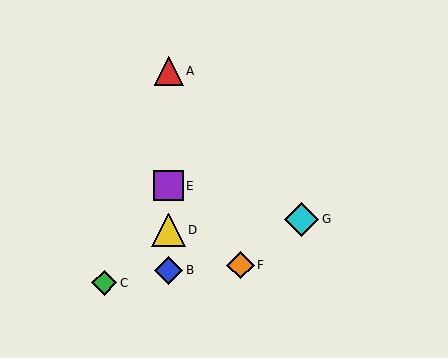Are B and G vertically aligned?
No, B is at x≈169 and G is at x≈302.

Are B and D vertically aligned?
Yes, both are at x≈169.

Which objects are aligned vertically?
Objects A, B, D, E are aligned vertically.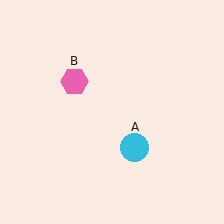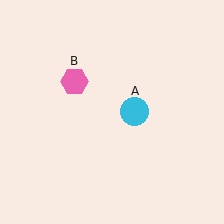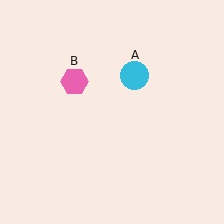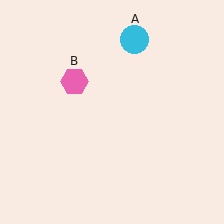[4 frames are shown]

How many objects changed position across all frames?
1 object changed position: cyan circle (object A).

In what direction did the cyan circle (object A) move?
The cyan circle (object A) moved up.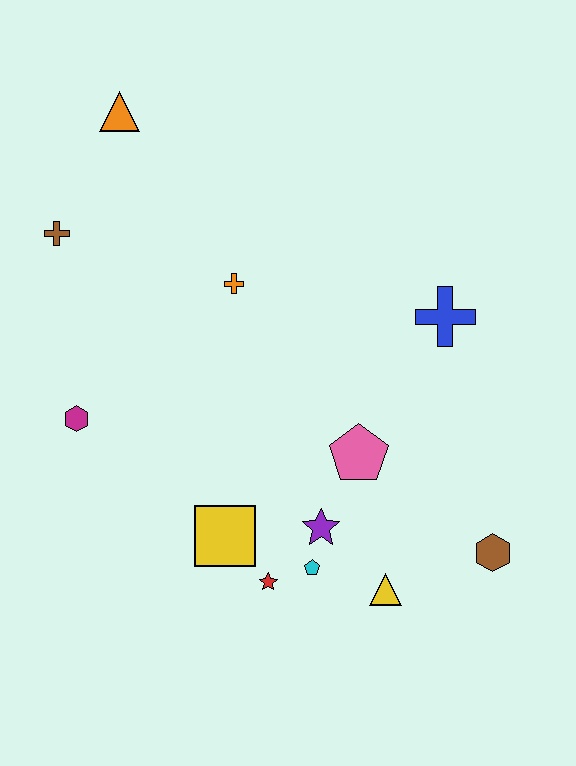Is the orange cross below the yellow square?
No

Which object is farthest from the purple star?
The orange triangle is farthest from the purple star.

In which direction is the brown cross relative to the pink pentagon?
The brown cross is to the left of the pink pentagon.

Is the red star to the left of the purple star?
Yes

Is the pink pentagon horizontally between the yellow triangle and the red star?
Yes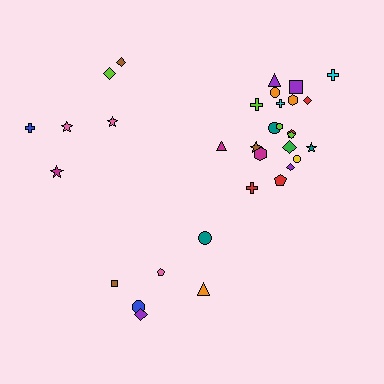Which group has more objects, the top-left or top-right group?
The top-right group.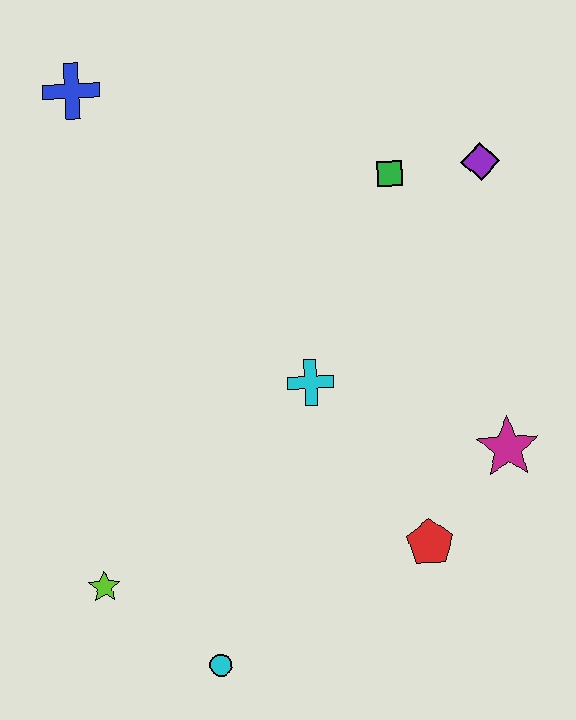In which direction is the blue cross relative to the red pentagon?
The blue cross is above the red pentagon.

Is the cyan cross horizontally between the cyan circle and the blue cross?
No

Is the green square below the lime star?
No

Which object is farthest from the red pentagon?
The blue cross is farthest from the red pentagon.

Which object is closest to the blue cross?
The green square is closest to the blue cross.